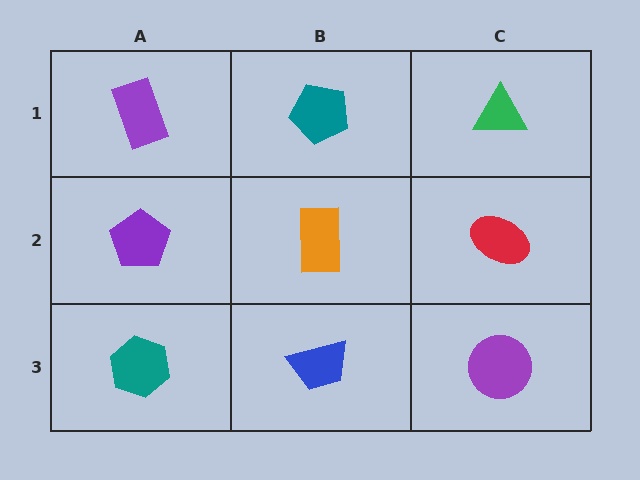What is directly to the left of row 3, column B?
A teal hexagon.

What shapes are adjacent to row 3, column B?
An orange rectangle (row 2, column B), a teal hexagon (row 3, column A), a purple circle (row 3, column C).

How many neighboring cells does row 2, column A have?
3.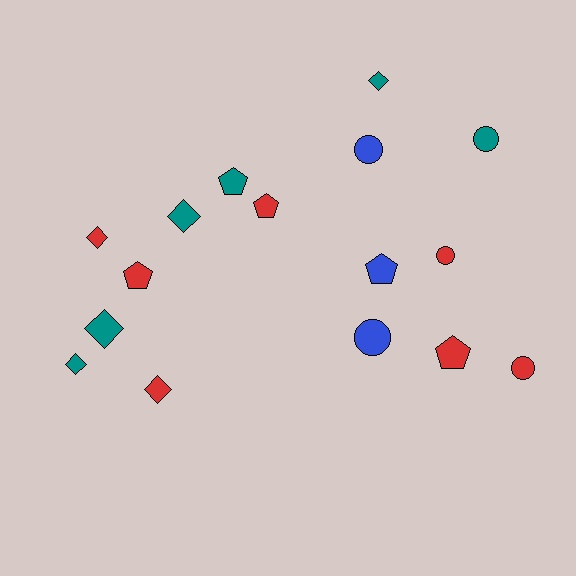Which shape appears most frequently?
Diamond, with 6 objects.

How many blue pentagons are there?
There is 1 blue pentagon.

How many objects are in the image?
There are 16 objects.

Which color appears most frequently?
Red, with 7 objects.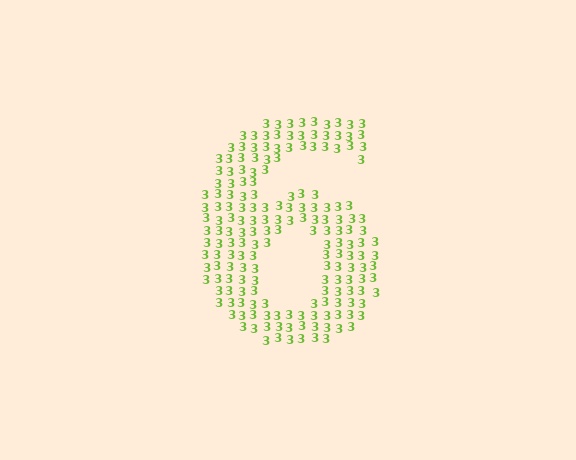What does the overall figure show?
The overall figure shows the digit 6.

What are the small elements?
The small elements are digit 3's.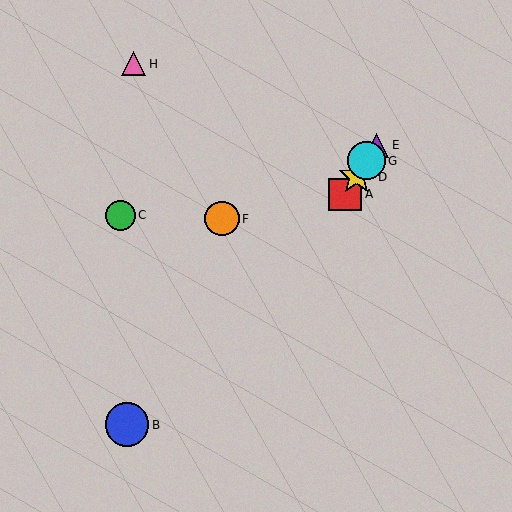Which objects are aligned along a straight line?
Objects A, D, E, G are aligned along a straight line.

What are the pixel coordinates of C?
Object C is at (120, 215).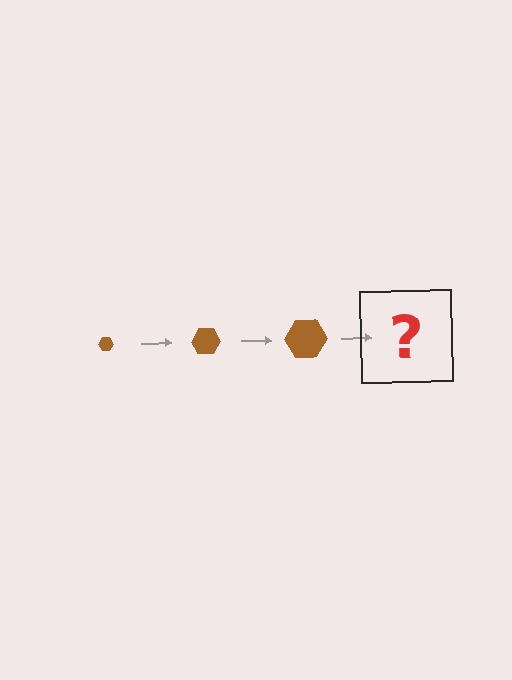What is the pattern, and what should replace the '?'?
The pattern is that the hexagon gets progressively larger each step. The '?' should be a brown hexagon, larger than the previous one.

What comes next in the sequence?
The next element should be a brown hexagon, larger than the previous one.